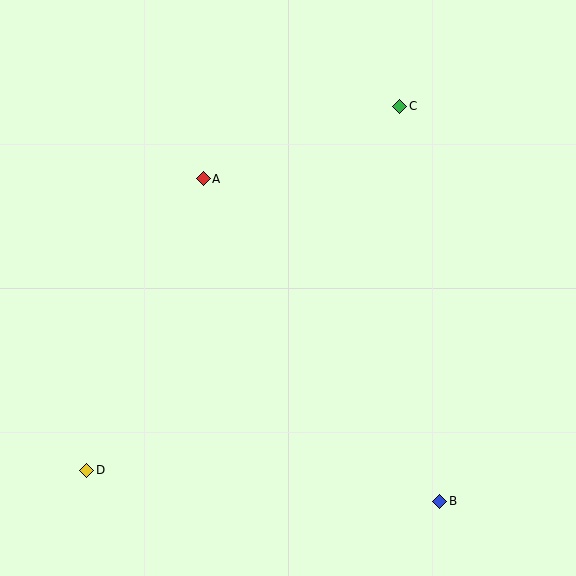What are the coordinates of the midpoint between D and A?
The midpoint between D and A is at (145, 324).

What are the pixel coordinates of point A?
Point A is at (203, 179).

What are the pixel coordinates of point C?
Point C is at (400, 106).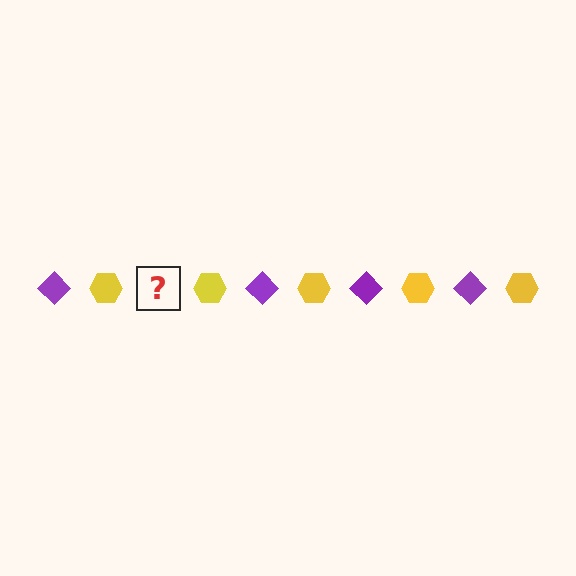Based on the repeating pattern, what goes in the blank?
The blank should be a purple diamond.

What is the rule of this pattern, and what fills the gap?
The rule is that the pattern alternates between purple diamond and yellow hexagon. The gap should be filled with a purple diamond.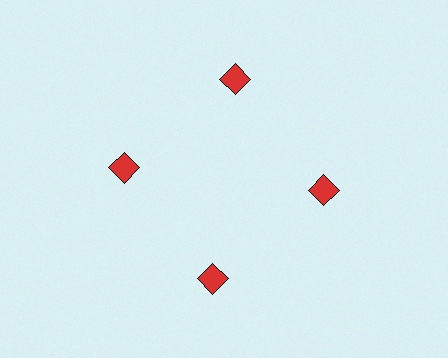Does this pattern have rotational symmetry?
Yes, this pattern has 4-fold rotational symmetry. It looks the same after rotating 90 degrees around the center.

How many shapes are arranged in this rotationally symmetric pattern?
There are 4 shapes, arranged in 4 groups of 1.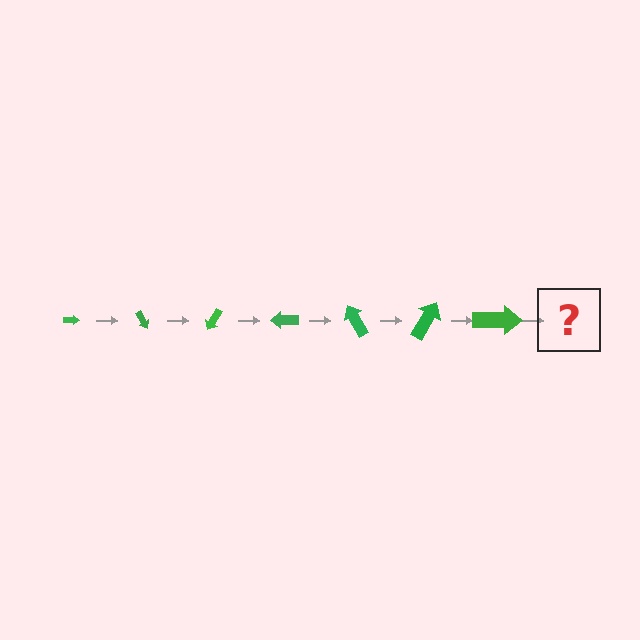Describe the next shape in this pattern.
It should be an arrow, larger than the previous one and rotated 420 degrees from the start.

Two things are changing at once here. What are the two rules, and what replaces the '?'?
The two rules are that the arrow grows larger each step and it rotates 60 degrees each step. The '?' should be an arrow, larger than the previous one and rotated 420 degrees from the start.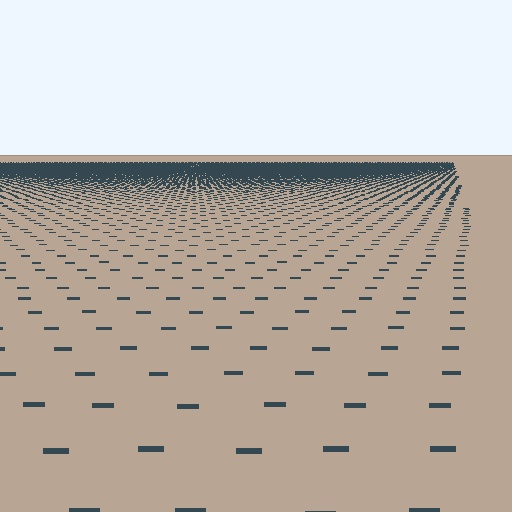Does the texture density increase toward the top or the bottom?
Density increases toward the top.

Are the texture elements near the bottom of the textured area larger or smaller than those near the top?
Larger. Near the bottom, elements are closer to the viewer and appear at a bigger on-screen size.